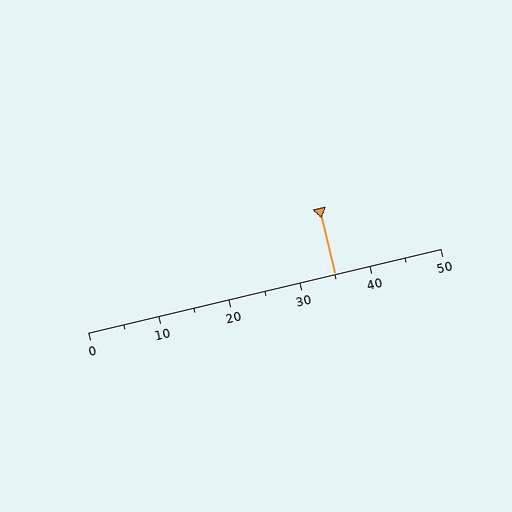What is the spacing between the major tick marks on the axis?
The major ticks are spaced 10 apart.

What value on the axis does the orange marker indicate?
The marker indicates approximately 35.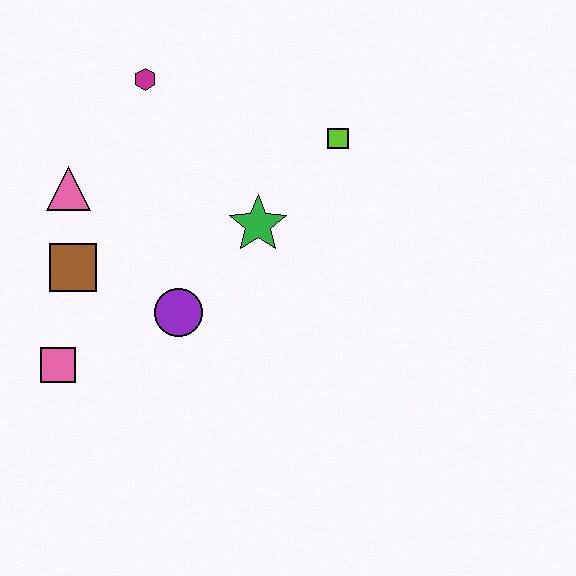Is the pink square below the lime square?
Yes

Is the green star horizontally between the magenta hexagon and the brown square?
No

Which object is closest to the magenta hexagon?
The pink triangle is closest to the magenta hexagon.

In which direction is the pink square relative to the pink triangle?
The pink square is below the pink triangle.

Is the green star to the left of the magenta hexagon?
No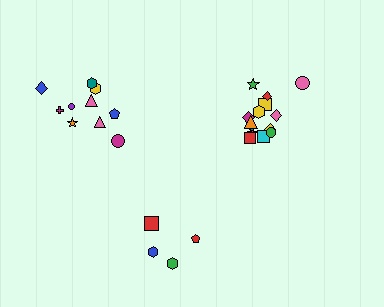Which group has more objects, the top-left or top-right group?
The top-right group.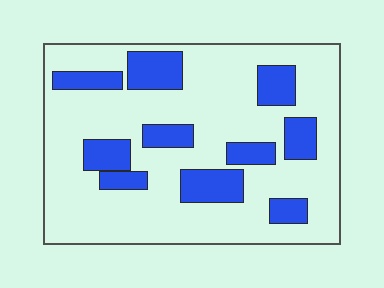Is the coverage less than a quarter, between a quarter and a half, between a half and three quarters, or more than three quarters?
Less than a quarter.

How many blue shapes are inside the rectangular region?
10.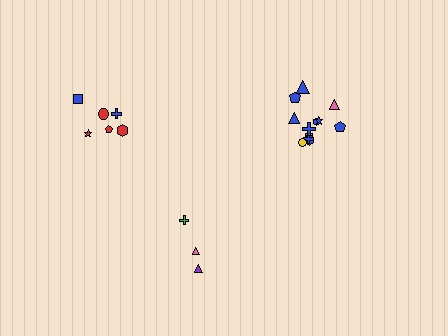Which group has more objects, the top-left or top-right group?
The top-right group.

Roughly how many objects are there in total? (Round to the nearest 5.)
Roughly 20 objects in total.